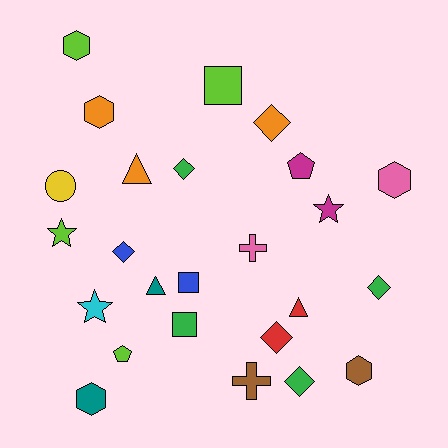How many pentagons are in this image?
There are 2 pentagons.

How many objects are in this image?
There are 25 objects.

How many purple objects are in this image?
There are no purple objects.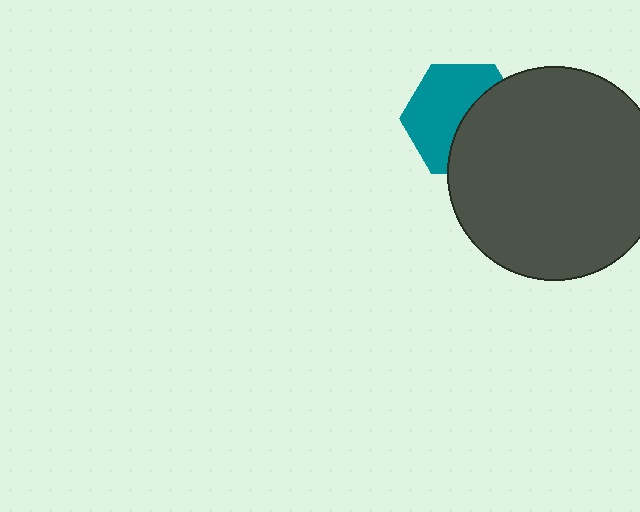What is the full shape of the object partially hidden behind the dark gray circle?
The partially hidden object is a teal hexagon.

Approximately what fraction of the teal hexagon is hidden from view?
Roughly 44% of the teal hexagon is hidden behind the dark gray circle.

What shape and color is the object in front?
The object in front is a dark gray circle.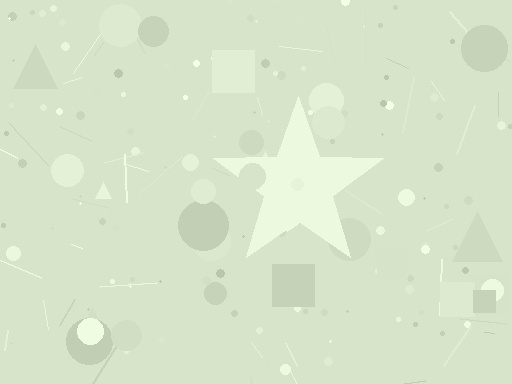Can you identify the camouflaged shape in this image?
The camouflaged shape is a star.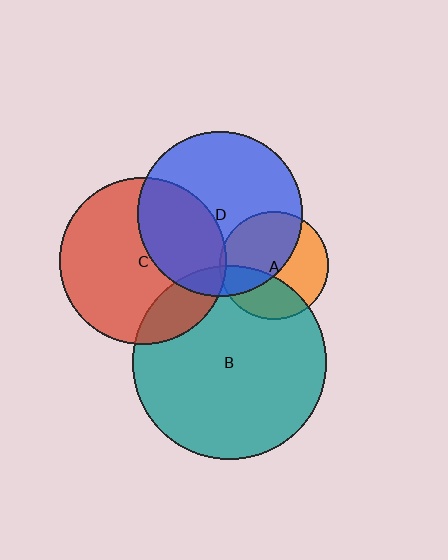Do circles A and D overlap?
Yes.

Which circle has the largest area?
Circle B (teal).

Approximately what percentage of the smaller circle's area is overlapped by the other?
Approximately 50%.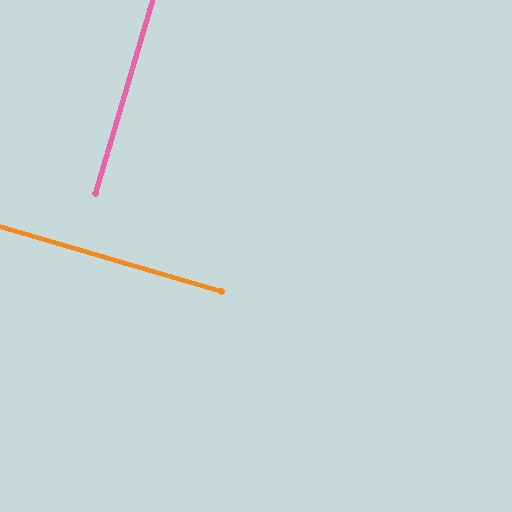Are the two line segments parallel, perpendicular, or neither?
Perpendicular — they meet at approximately 90°.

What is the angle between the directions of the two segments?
Approximately 90 degrees.